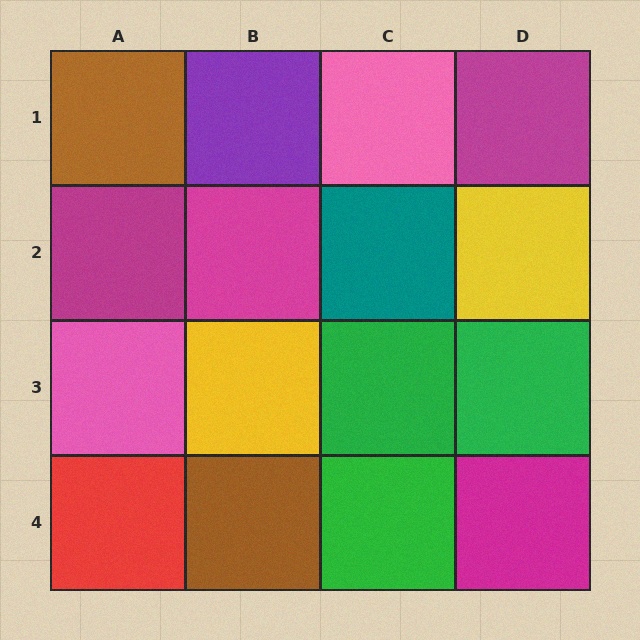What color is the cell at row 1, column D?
Magenta.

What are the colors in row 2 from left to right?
Magenta, magenta, teal, yellow.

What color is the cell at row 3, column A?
Pink.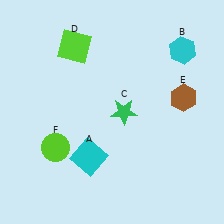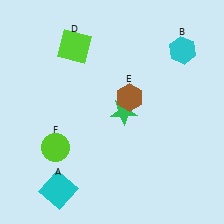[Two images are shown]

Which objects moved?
The objects that moved are: the cyan square (A), the brown hexagon (E).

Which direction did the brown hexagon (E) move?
The brown hexagon (E) moved left.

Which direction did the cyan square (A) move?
The cyan square (A) moved down.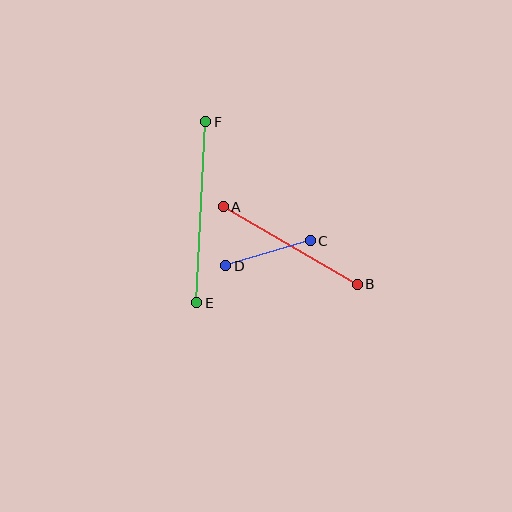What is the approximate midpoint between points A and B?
The midpoint is at approximately (290, 245) pixels.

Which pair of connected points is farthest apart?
Points E and F are farthest apart.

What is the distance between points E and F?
The distance is approximately 181 pixels.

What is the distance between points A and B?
The distance is approximately 155 pixels.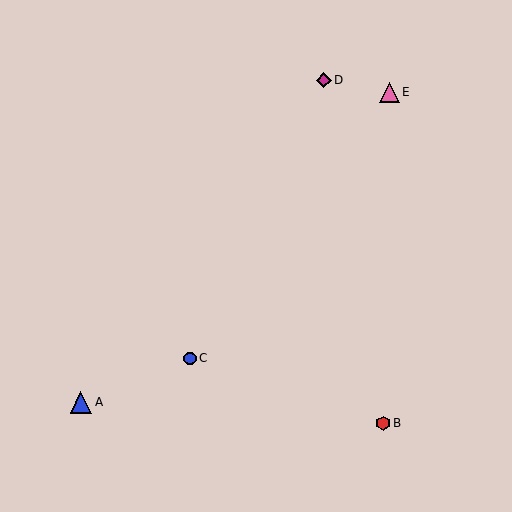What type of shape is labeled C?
Shape C is a blue circle.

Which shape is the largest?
The blue triangle (labeled A) is the largest.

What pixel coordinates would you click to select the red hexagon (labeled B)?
Click at (383, 423) to select the red hexagon B.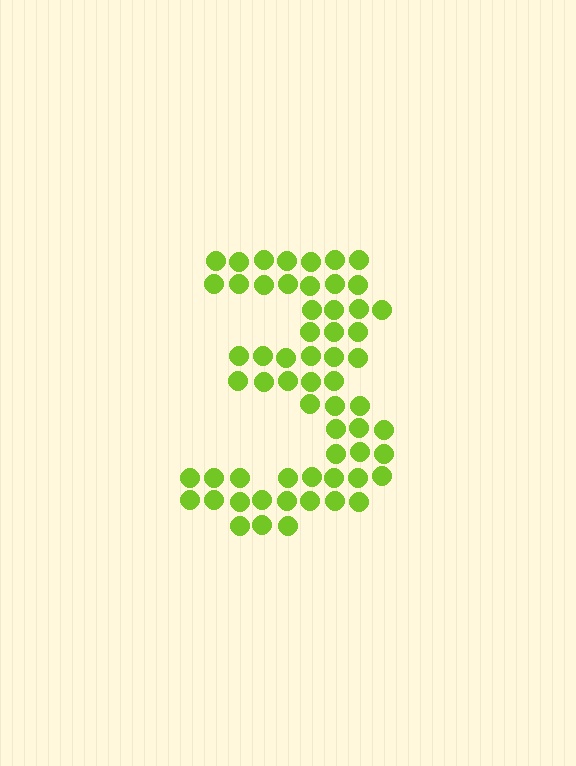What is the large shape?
The large shape is the digit 3.